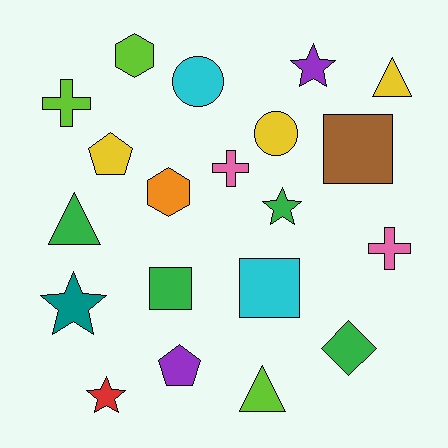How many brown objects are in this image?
There is 1 brown object.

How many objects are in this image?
There are 20 objects.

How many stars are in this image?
There are 4 stars.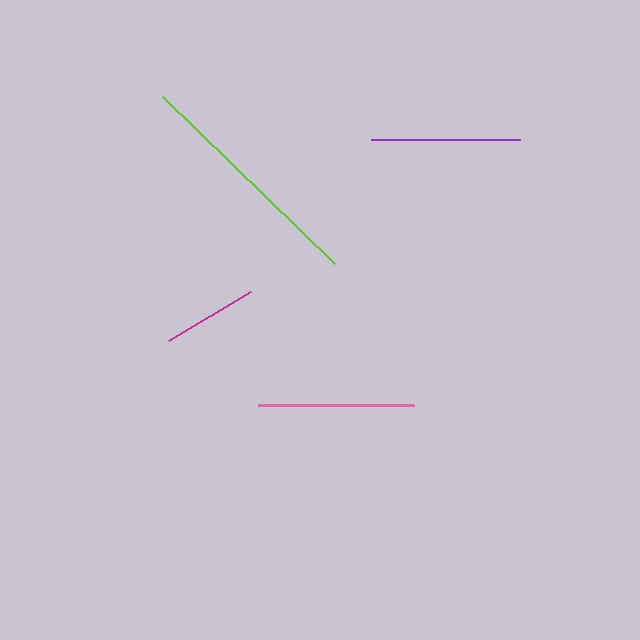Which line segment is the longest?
The lime line is the longest at approximately 239 pixels.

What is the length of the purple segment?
The purple segment is approximately 149 pixels long.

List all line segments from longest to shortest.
From longest to shortest: lime, pink, purple, magenta.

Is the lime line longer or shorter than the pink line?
The lime line is longer than the pink line.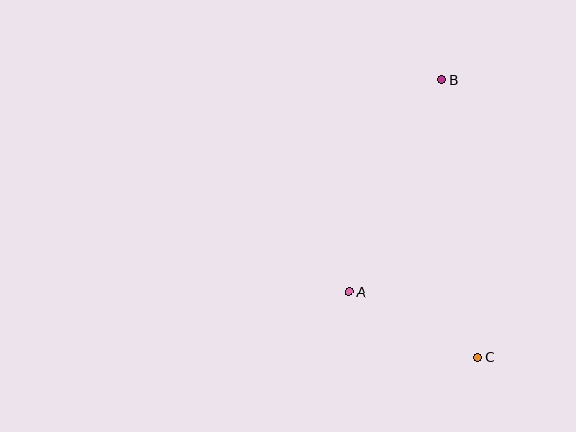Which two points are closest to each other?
Points A and C are closest to each other.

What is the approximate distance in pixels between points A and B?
The distance between A and B is approximately 232 pixels.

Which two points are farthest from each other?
Points B and C are farthest from each other.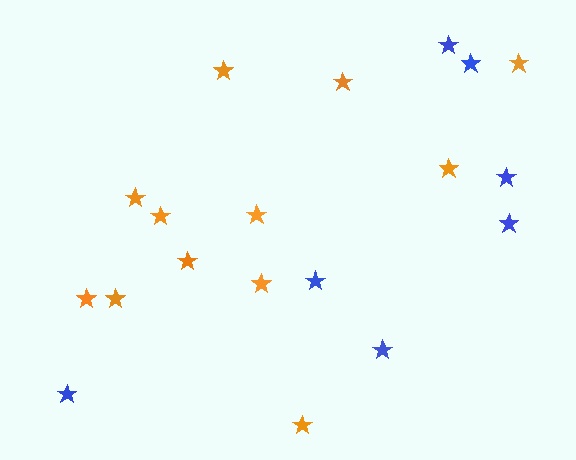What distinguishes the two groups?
There are 2 groups: one group of blue stars (7) and one group of orange stars (12).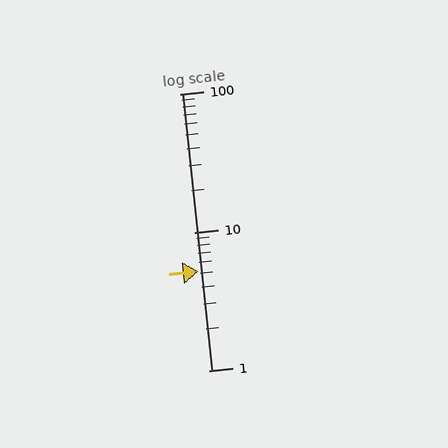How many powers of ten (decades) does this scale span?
The scale spans 2 decades, from 1 to 100.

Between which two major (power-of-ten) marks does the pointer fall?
The pointer is between 1 and 10.